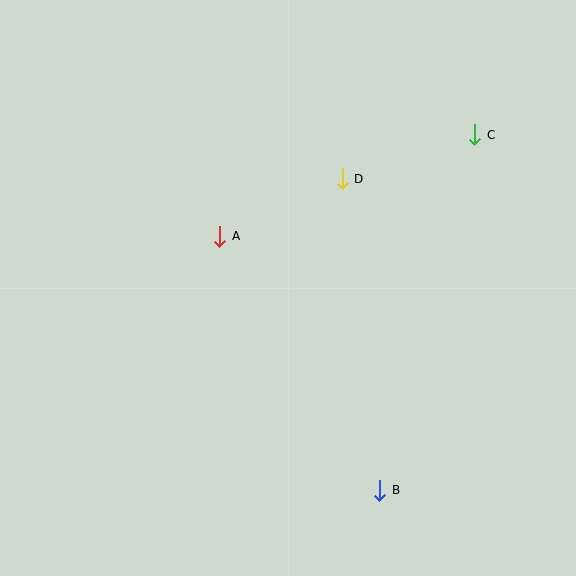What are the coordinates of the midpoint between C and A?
The midpoint between C and A is at (347, 186).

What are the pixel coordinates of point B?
Point B is at (380, 490).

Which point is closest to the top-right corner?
Point C is closest to the top-right corner.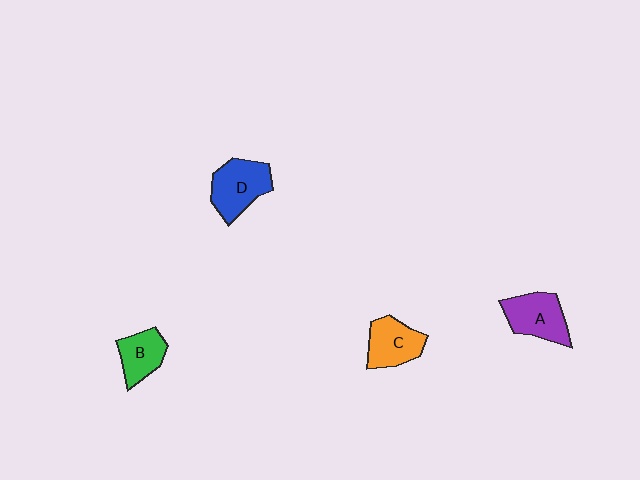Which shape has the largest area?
Shape D (blue).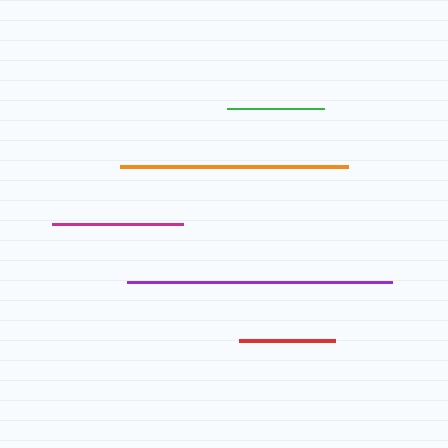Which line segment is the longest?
The purple line is the longest at approximately 265 pixels.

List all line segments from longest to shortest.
From longest to shortest: purple, orange, magenta, green, red.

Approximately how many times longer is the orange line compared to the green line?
The orange line is approximately 2.3 times the length of the green line.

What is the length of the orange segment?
The orange segment is approximately 228 pixels long.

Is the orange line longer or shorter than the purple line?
The purple line is longer than the orange line.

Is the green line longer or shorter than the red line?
The green line is longer than the red line.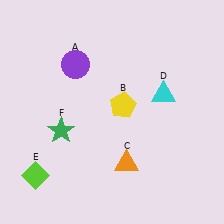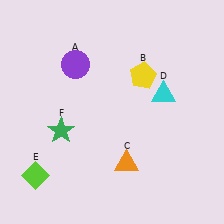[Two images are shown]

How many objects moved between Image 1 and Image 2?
1 object moved between the two images.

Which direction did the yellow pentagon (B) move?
The yellow pentagon (B) moved up.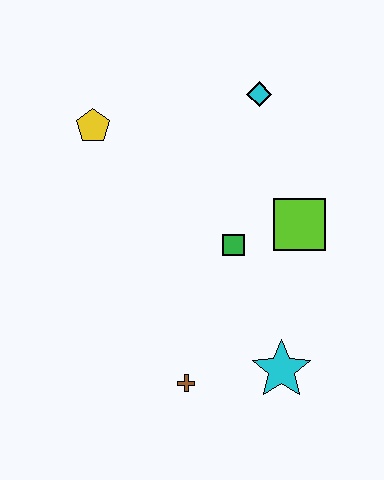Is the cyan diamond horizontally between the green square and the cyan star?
Yes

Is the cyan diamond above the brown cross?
Yes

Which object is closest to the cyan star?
The brown cross is closest to the cyan star.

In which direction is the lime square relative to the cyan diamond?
The lime square is below the cyan diamond.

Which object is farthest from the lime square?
The yellow pentagon is farthest from the lime square.